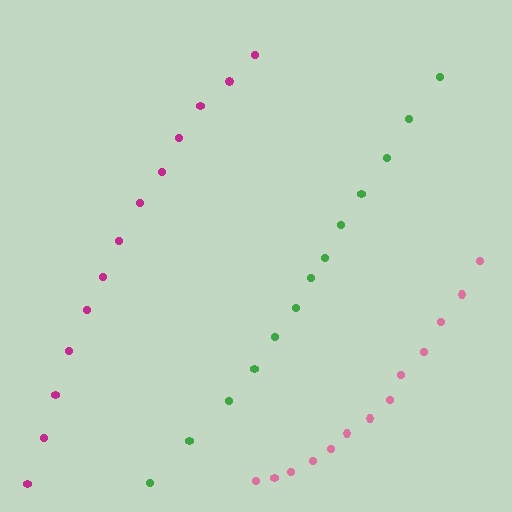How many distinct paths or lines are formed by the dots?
There are 3 distinct paths.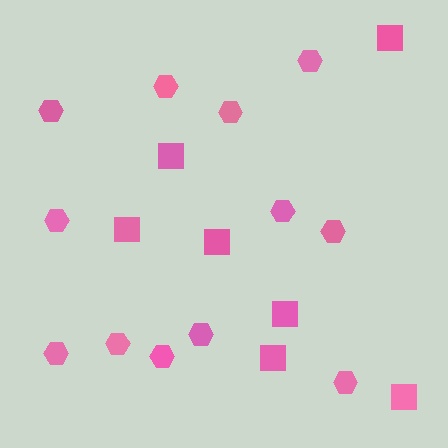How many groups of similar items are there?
There are 2 groups: one group of squares (7) and one group of hexagons (12).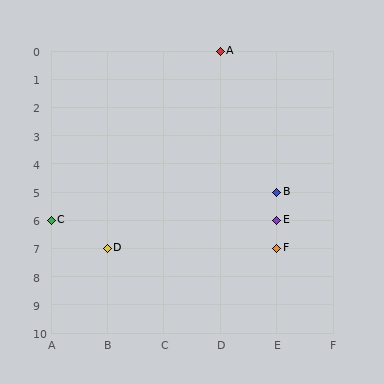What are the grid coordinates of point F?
Point F is at grid coordinates (E, 7).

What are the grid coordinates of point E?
Point E is at grid coordinates (E, 6).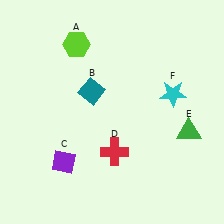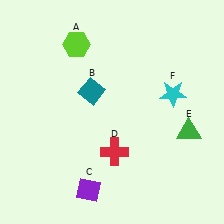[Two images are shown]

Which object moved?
The purple diamond (C) moved down.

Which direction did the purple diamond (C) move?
The purple diamond (C) moved down.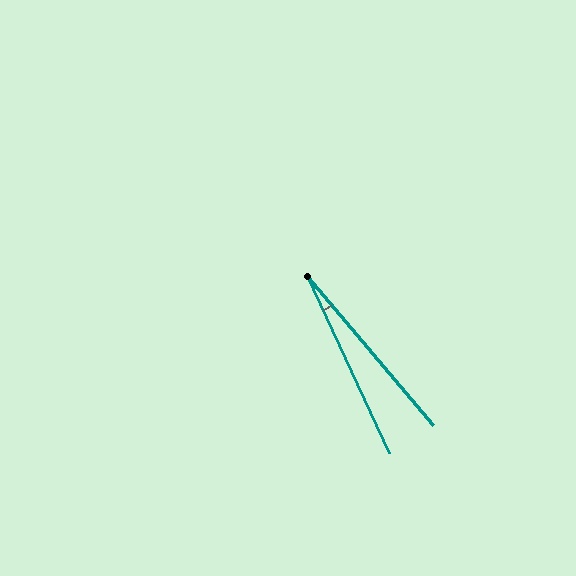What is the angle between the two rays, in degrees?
Approximately 15 degrees.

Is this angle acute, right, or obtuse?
It is acute.